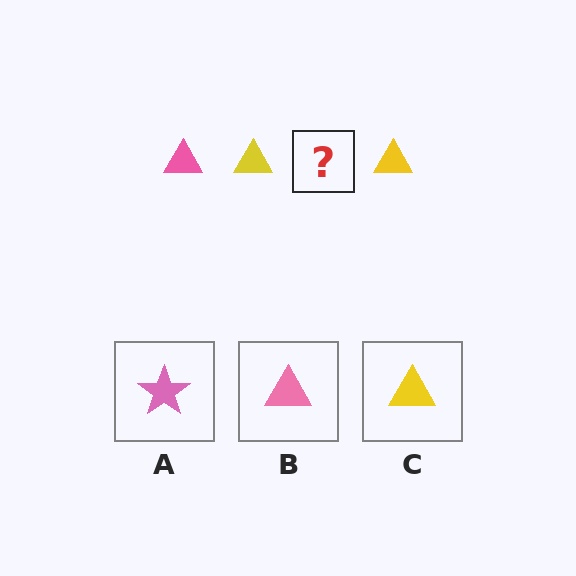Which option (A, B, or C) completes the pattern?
B.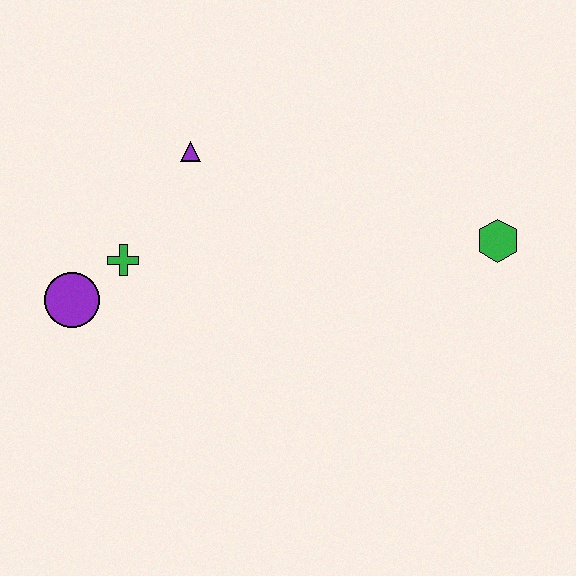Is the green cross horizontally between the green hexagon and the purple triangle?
No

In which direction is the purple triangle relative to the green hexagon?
The purple triangle is to the left of the green hexagon.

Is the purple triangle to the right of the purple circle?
Yes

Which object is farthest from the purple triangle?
The green hexagon is farthest from the purple triangle.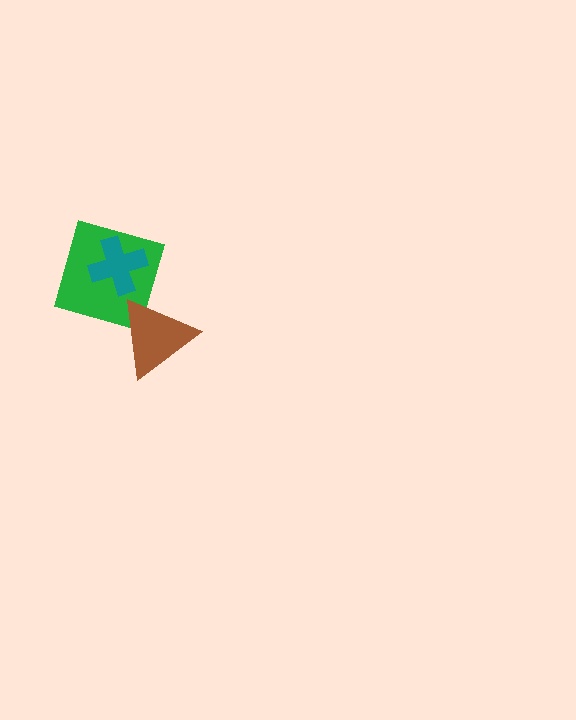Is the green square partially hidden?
Yes, it is partially covered by another shape.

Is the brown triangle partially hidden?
No, no other shape covers it.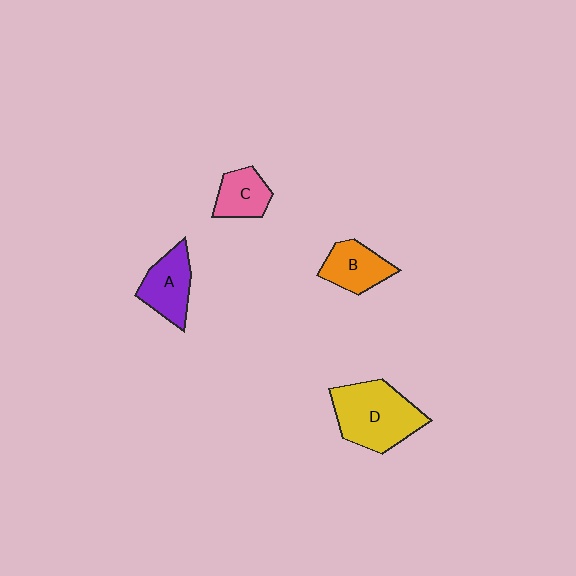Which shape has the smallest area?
Shape C (pink).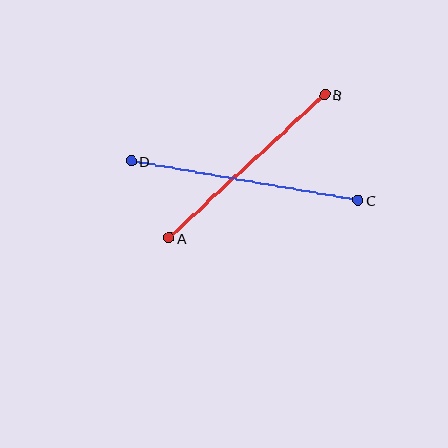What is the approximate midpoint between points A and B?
The midpoint is at approximately (247, 166) pixels.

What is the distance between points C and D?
The distance is approximately 230 pixels.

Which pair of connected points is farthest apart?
Points C and D are farthest apart.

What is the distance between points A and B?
The distance is approximately 212 pixels.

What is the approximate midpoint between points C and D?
The midpoint is at approximately (245, 181) pixels.